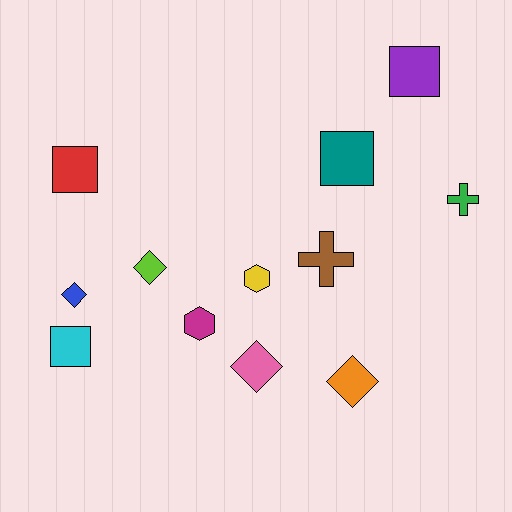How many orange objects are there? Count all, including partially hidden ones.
There is 1 orange object.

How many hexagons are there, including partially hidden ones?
There are 2 hexagons.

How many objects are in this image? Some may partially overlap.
There are 12 objects.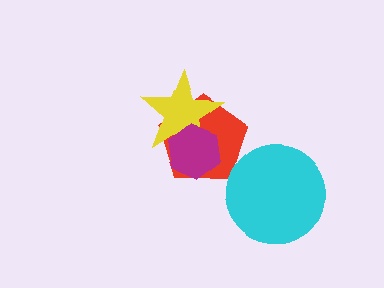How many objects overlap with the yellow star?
2 objects overlap with the yellow star.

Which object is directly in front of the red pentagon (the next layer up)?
The yellow star is directly in front of the red pentagon.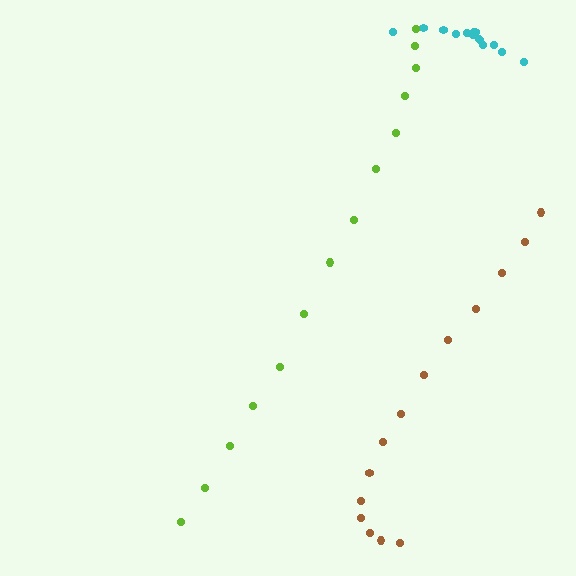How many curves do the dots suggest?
There are 3 distinct paths.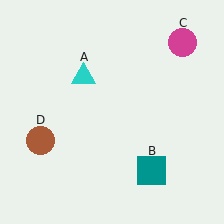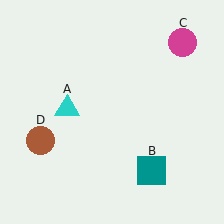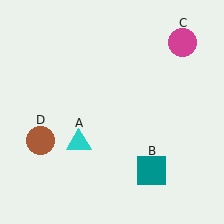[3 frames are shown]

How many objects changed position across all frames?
1 object changed position: cyan triangle (object A).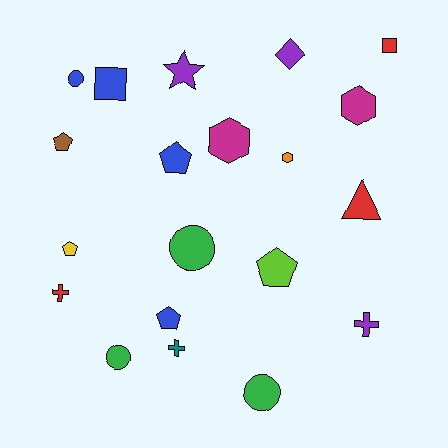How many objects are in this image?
There are 20 objects.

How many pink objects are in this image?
There are no pink objects.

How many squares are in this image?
There are 2 squares.